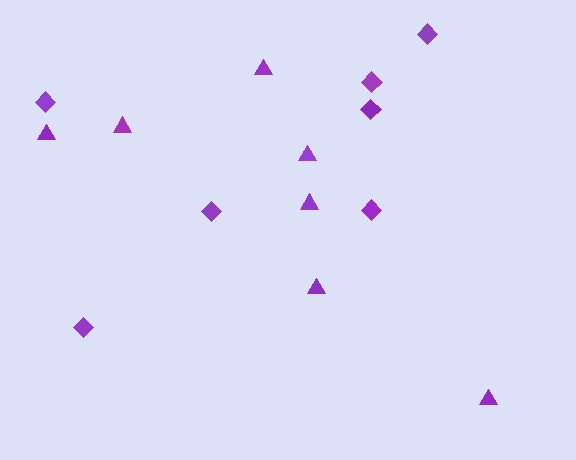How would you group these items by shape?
There are 2 groups: one group of triangles (7) and one group of diamonds (7).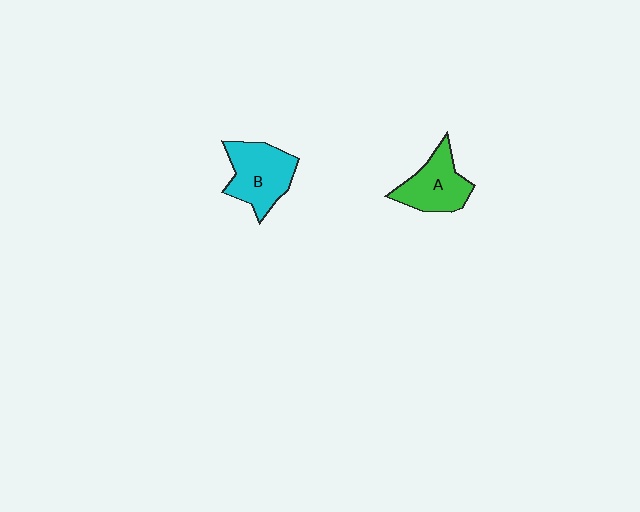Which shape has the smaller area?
Shape A (green).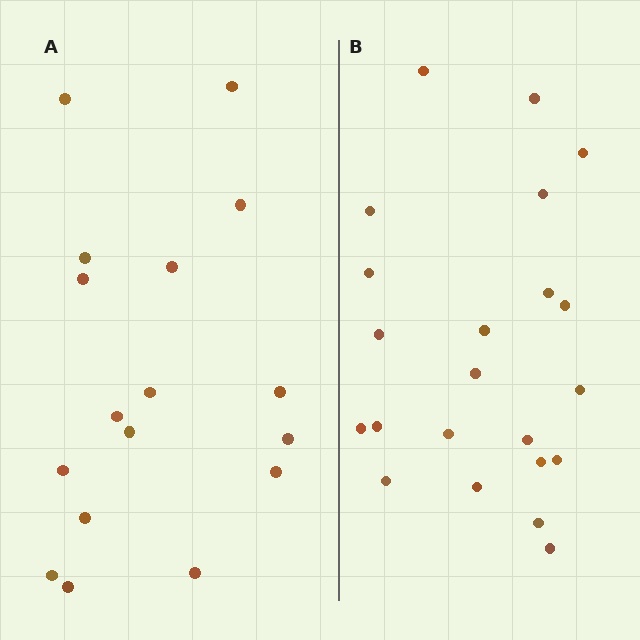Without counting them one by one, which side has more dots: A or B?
Region B (the right region) has more dots.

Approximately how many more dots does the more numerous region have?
Region B has about 5 more dots than region A.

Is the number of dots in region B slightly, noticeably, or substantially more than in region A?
Region B has noticeably more, but not dramatically so. The ratio is roughly 1.3 to 1.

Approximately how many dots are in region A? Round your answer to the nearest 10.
About 20 dots. (The exact count is 17, which rounds to 20.)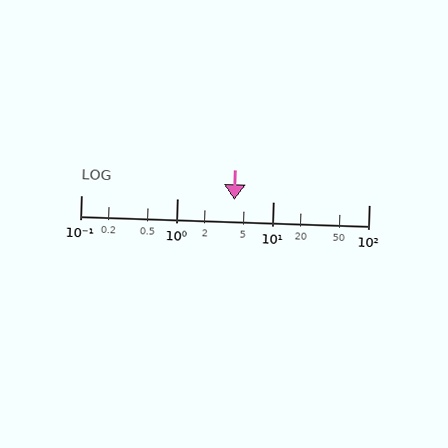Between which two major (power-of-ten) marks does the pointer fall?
The pointer is between 1 and 10.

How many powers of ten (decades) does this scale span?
The scale spans 3 decades, from 0.1 to 100.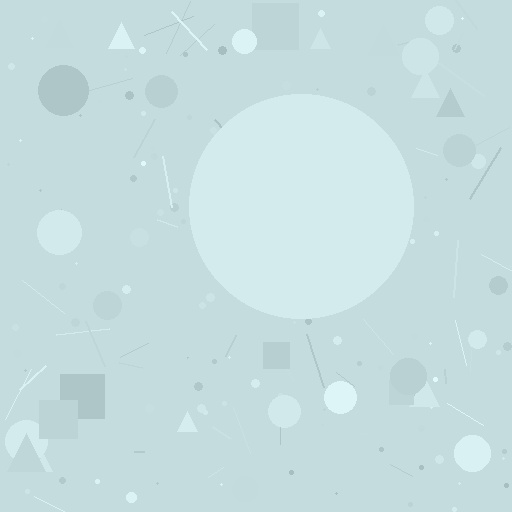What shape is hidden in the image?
A circle is hidden in the image.